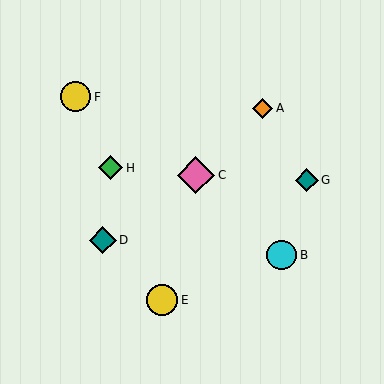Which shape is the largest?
The pink diamond (labeled C) is the largest.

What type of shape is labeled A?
Shape A is an orange diamond.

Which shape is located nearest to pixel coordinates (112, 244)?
The teal diamond (labeled D) at (103, 240) is nearest to that location.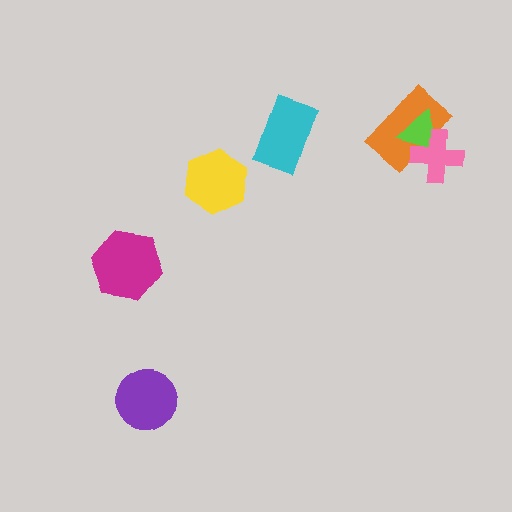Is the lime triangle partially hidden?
Yes, it is partially covered by another shape.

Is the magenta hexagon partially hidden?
No, no other shape covers it.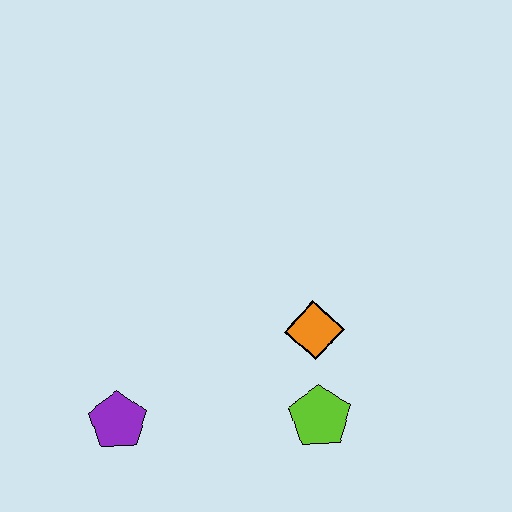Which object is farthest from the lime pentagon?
The purple pentagon is farthest from the lime pentagon.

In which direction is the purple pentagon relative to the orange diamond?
The purple pentagon is to the left of the orange diamond.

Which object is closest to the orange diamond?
The lime pentagon is closest to the orange diamond.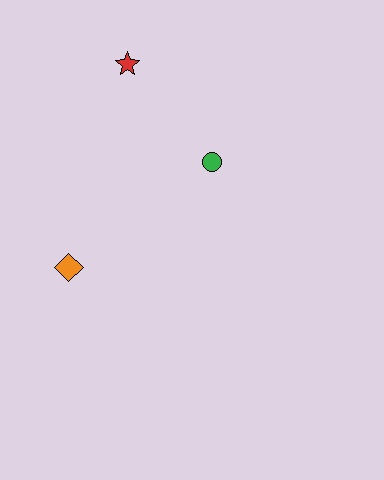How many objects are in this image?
There are 3 objects.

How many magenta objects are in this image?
There are no magenta objects.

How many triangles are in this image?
There are no triangles.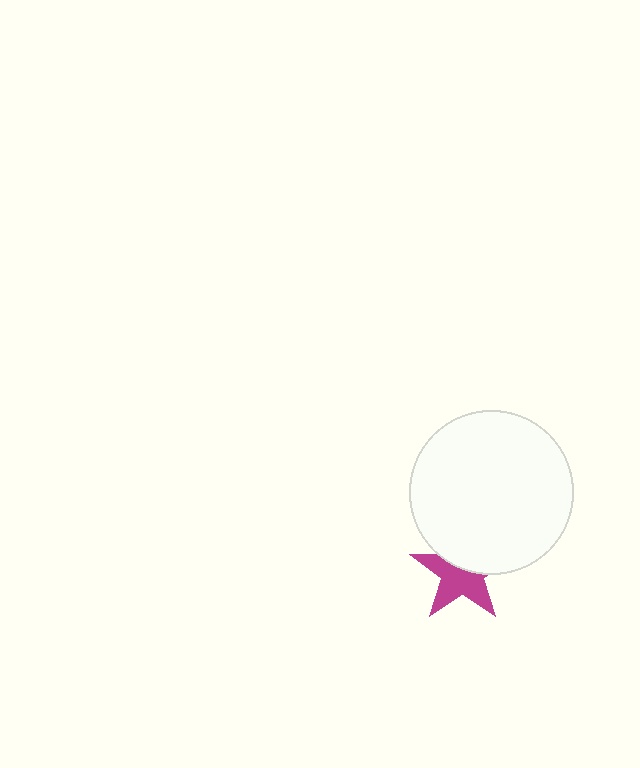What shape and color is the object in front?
The object in front is a white circle.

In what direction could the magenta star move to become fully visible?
The magenta star could move down. That would shift it out from behind the white circle entirely.